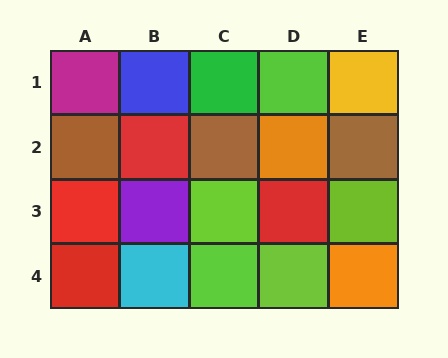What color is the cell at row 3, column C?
Lime.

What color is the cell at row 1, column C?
Green.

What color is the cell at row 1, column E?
Yellow.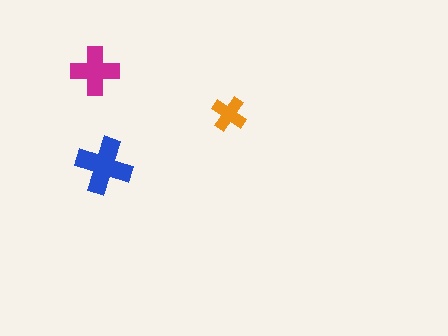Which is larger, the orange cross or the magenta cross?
The magenta one.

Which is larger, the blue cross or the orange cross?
The blue one.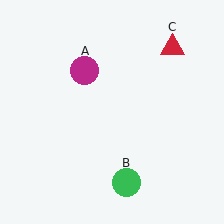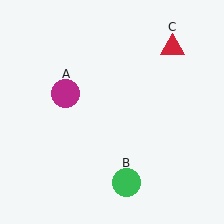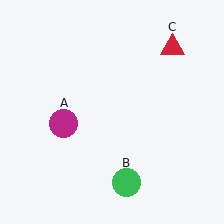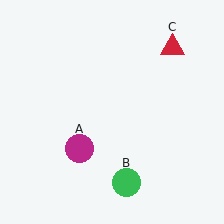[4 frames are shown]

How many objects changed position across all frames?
1 object changed position: magenta circle (object A).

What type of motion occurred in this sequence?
The magenta circle (object A) rotated counterclockwise around the center of the scene.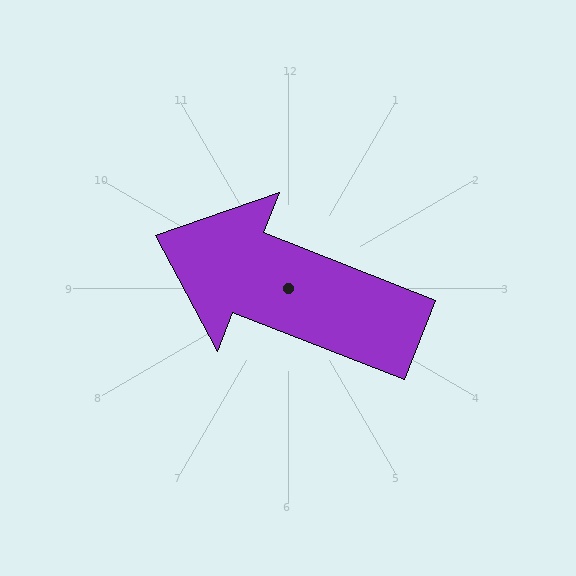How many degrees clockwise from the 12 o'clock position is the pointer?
Approximately 292 degrees.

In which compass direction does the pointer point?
West.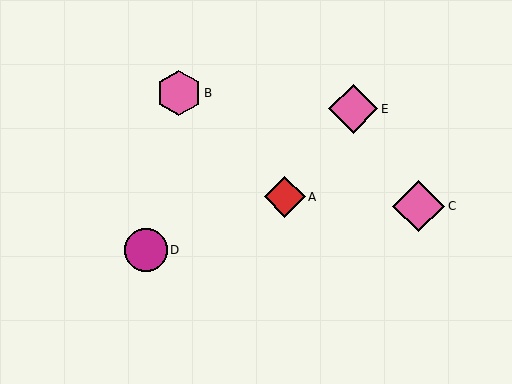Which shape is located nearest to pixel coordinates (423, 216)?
The pink diamond (labeled C) at (419, 206) is nearest to that location.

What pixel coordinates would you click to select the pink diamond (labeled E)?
Click at (353, 109) to select the pink diamond E.